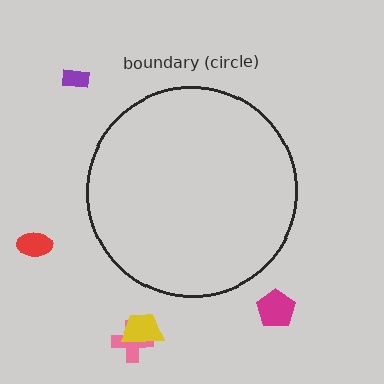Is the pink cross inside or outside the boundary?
Outside.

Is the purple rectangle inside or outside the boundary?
Outside.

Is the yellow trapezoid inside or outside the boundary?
Outside.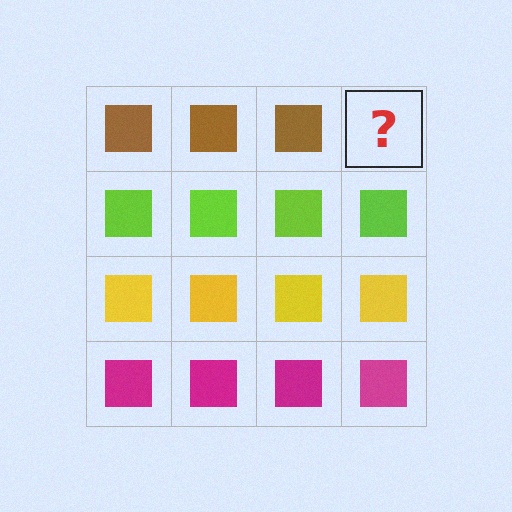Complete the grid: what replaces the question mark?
The question mark should be replaced with a brown square.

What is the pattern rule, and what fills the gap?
The rule is that each row has a consistent color. The gap should be filled with a brown square.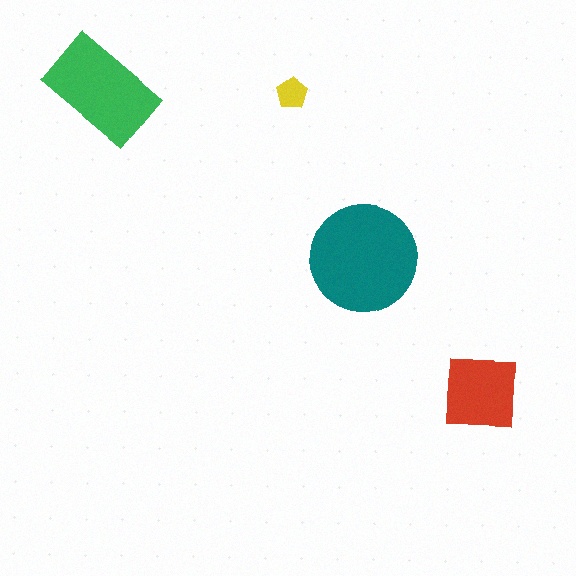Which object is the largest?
The teal circle.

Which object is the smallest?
The yellow pentagon.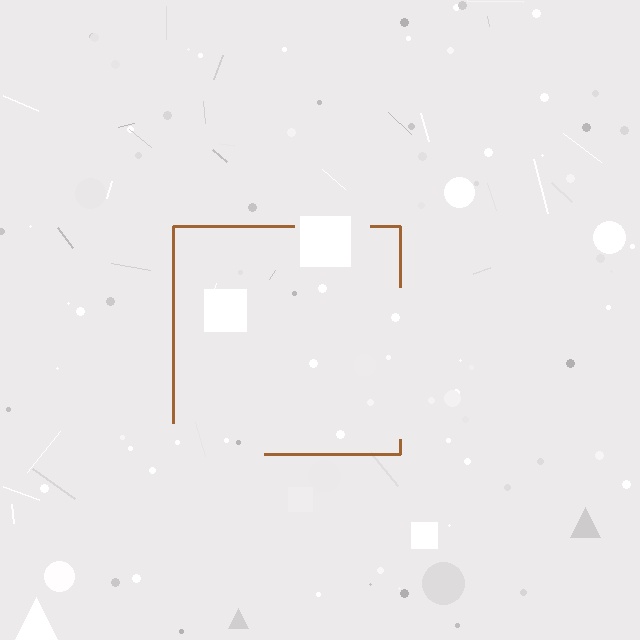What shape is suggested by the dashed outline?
The dashed outline suggests a square.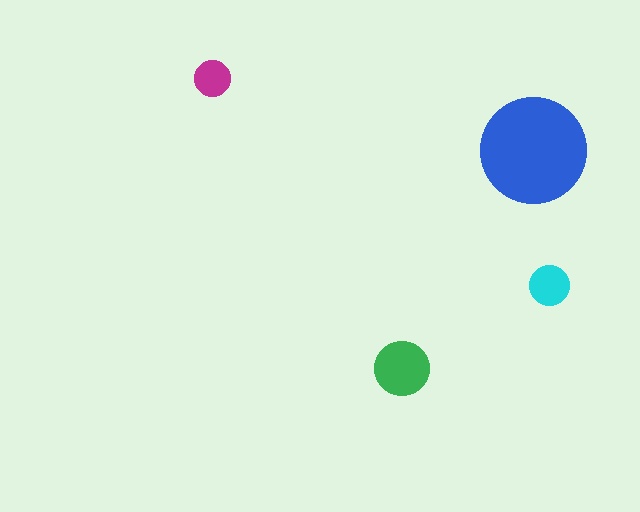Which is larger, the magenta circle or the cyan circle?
The cyan one.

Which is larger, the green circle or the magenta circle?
The green one.